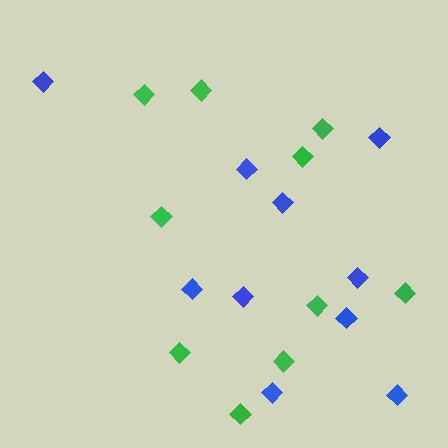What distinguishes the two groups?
There are 2 groups: one group of green diamonds (10) and one group of blue diamonds (10).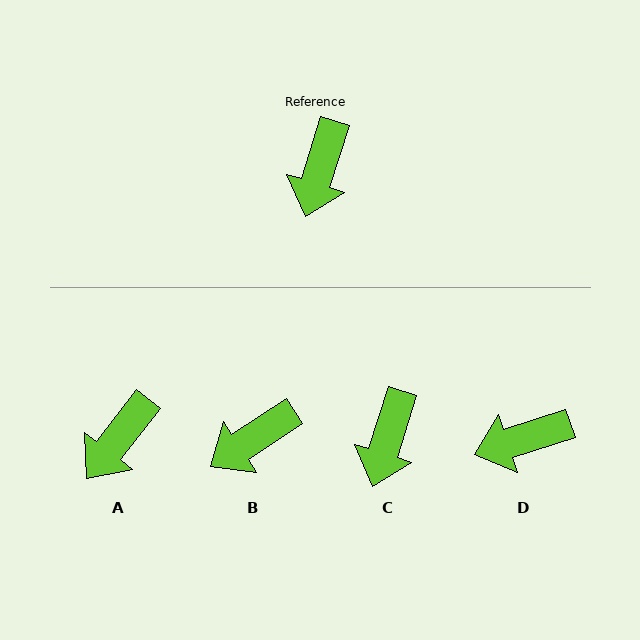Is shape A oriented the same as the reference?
No, it is off by about 21 degrees.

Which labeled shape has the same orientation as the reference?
C.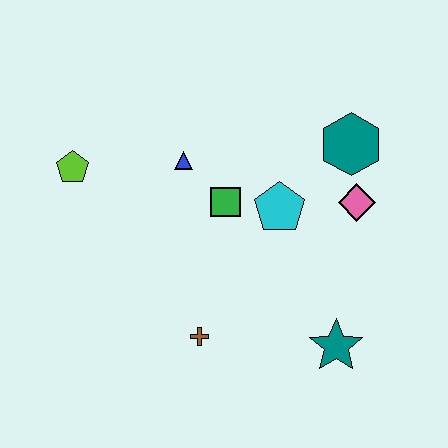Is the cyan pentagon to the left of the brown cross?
No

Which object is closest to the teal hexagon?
The pink diamond is closest to the teal hexagon.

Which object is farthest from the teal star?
The lime pentagon is farthest from the teal star.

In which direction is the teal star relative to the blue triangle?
The teal star is below the blue triangle.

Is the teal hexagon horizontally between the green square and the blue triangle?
No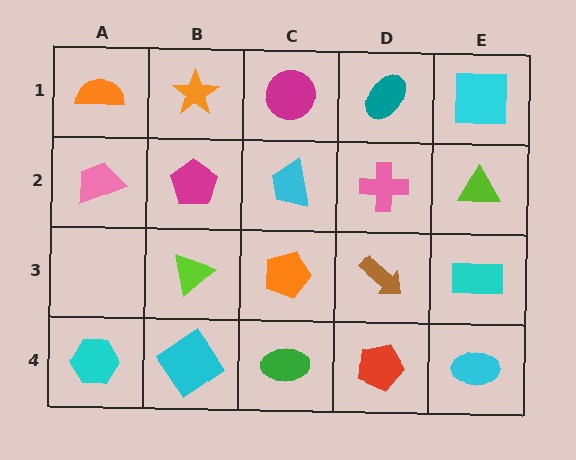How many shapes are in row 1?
5 shapes.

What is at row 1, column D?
A teal ellipse.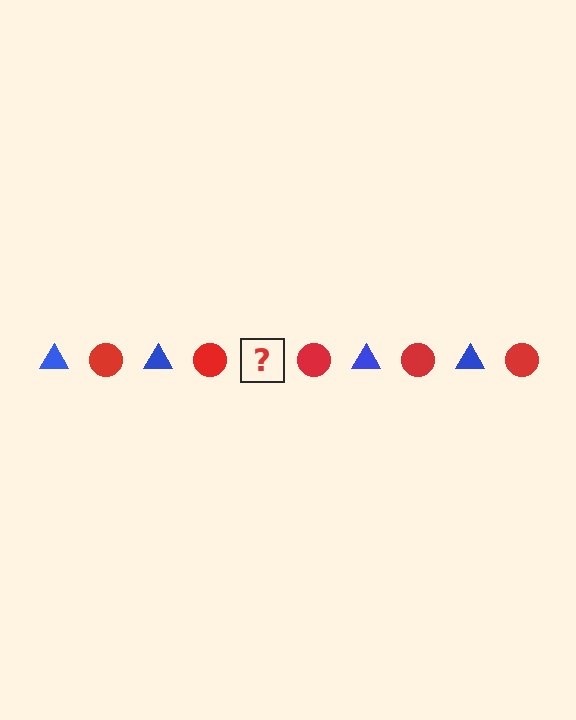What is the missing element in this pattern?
The missing element is a blue triangle.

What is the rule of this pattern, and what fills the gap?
The rule is that the pattern alternates between blue triangle and red circle. The gap should be filled with a blue triangle.